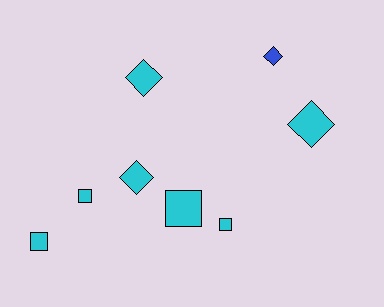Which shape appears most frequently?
Diamond, with 4 objects.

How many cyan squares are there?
There are 4 cyan squares.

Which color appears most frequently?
Cyan, with 7 objects.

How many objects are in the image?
There are 8 objects.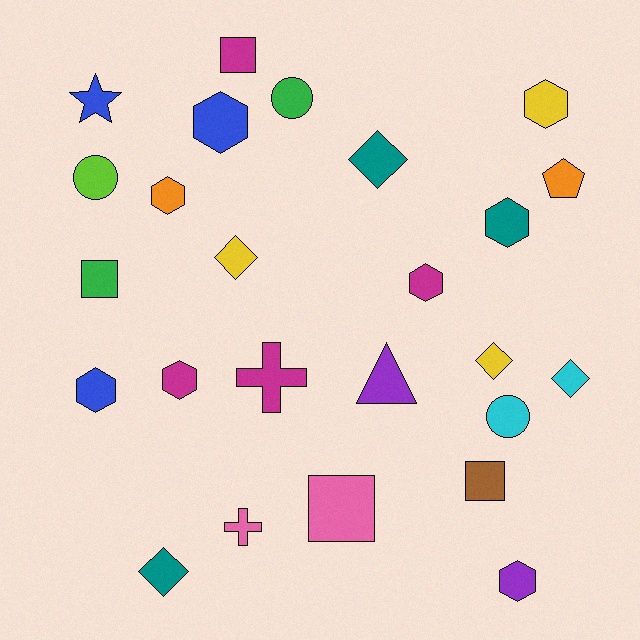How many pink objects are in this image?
There are 2 pink objects.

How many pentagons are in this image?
There is 1 pentagon.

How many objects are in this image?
There are 25 objects.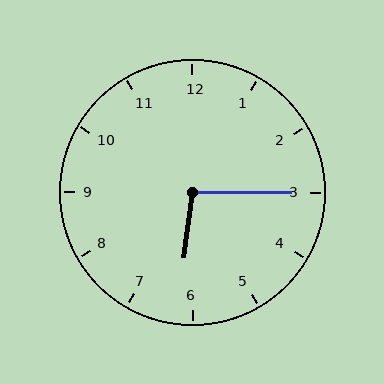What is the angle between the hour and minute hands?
Approximately 98 degrees.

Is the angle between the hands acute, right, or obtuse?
It is obtuse.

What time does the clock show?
6:15.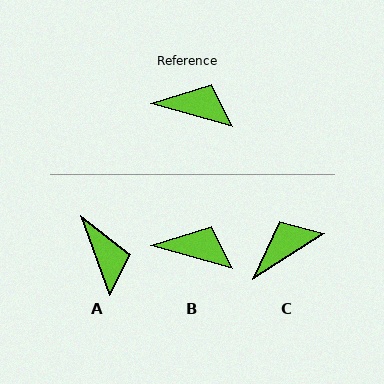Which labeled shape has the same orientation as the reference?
B.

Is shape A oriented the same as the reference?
No, it is off by about 55 degrees.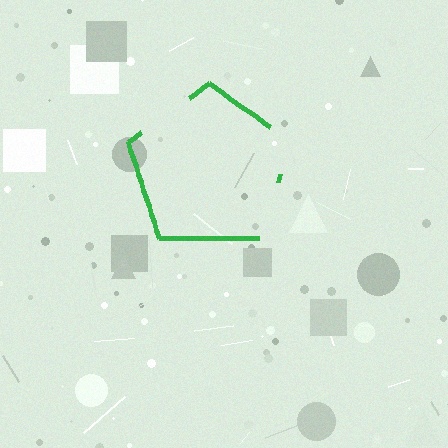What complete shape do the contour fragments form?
The contour fragments form a pentagon.